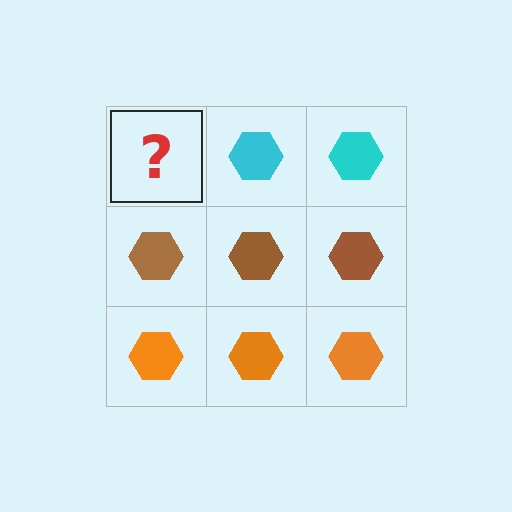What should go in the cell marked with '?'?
The missing cell should contain a cyan hexagon.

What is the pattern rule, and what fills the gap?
The rule is that each row has a consistent color. The gap should be filled with a cyan hexagon.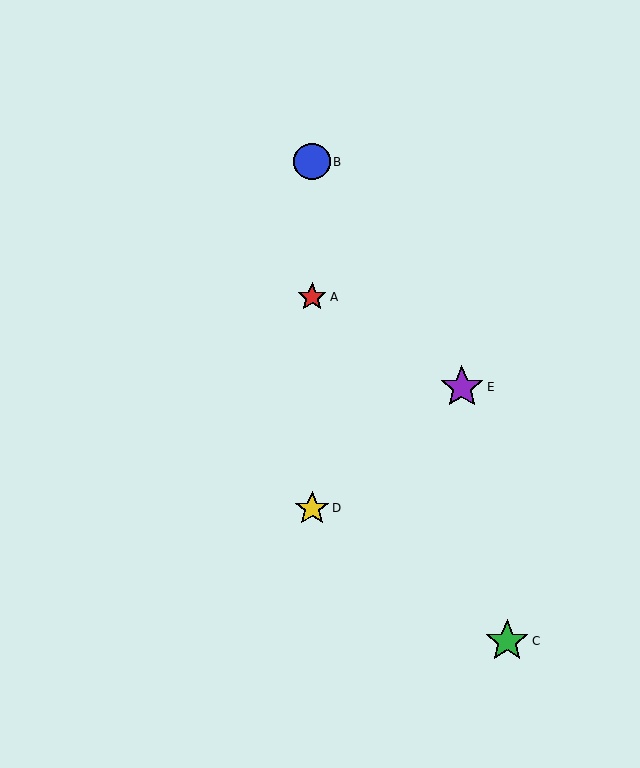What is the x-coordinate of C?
Object C is at x≈507.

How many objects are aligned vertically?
3 objects (A, B, D) are aligned vertically.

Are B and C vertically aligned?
No, B is at x≈312 and C is at x≈507.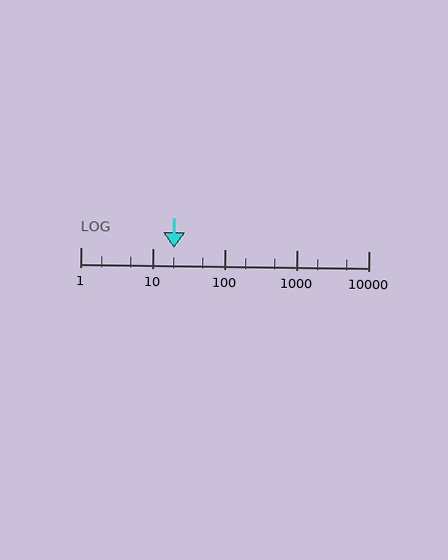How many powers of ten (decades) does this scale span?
The scale spans 4 decades, from 1 to 10000.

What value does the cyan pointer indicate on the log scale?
The pointer indicates approximately 20.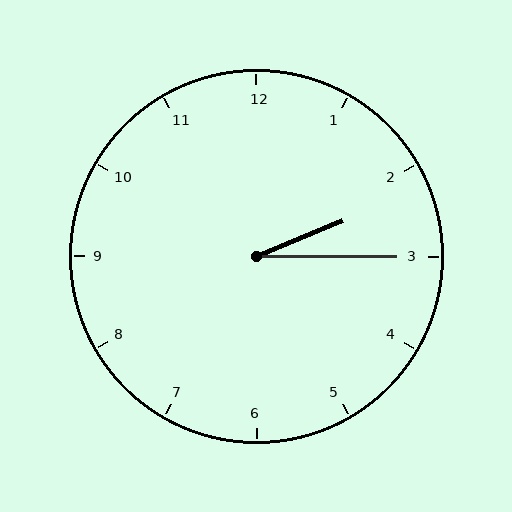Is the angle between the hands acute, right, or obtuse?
It is acute.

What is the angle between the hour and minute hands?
Approximately 22 degrees.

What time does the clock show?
2:15.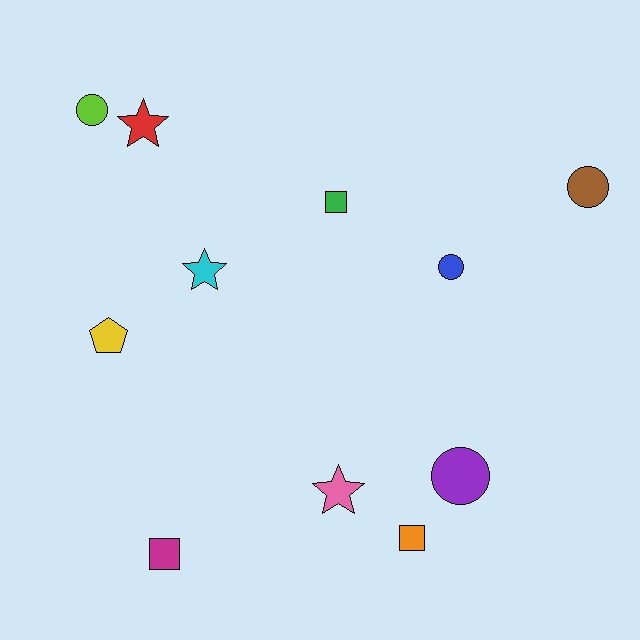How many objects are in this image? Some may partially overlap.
There are 11 objects.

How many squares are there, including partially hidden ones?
There are 3 squares.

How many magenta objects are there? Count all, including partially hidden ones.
There is 1 magenta object.